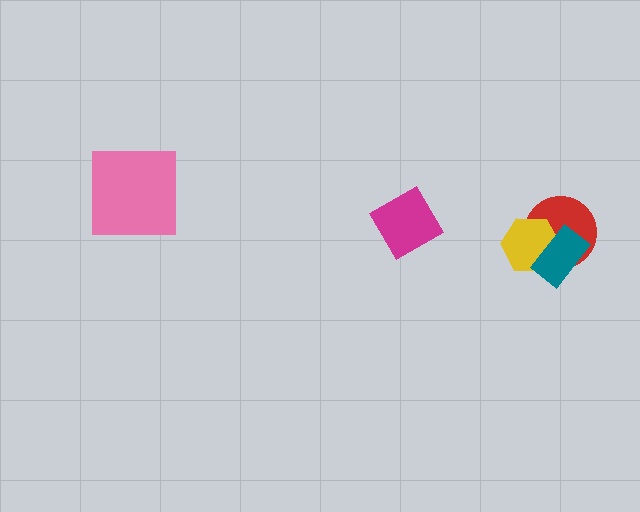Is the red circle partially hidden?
Yes, it is partially covered by another shape.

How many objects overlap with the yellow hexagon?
2 objects overlap with the yellow hexagon.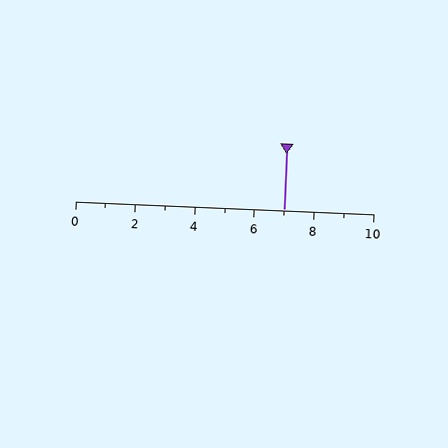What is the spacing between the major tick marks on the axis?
The major ticks are spaced 2 apart.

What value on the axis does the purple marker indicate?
The marker indicates approximately 7.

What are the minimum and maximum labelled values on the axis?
The axis runs from 0 to 10.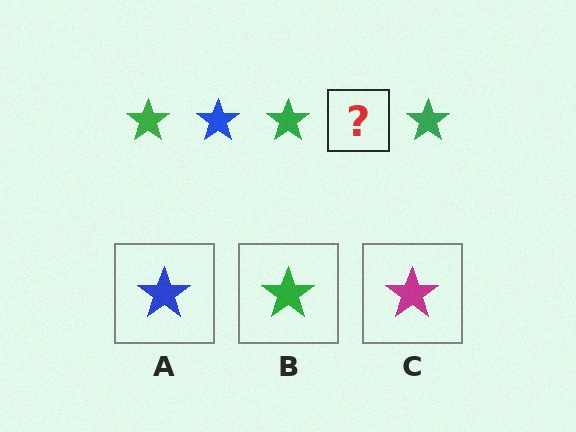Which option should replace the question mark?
Option A.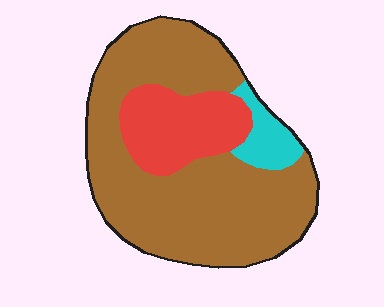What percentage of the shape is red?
Red takes up about one fifth (1/5) of the shape.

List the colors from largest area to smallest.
From largest to smallest: brown, red, cyan.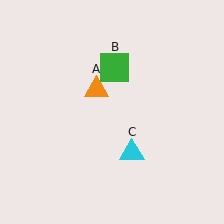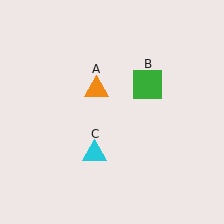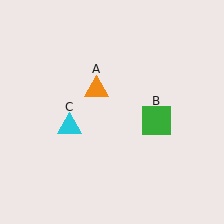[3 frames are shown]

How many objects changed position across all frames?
2 objects changed position: green square (object B), cyan triangle (object C).